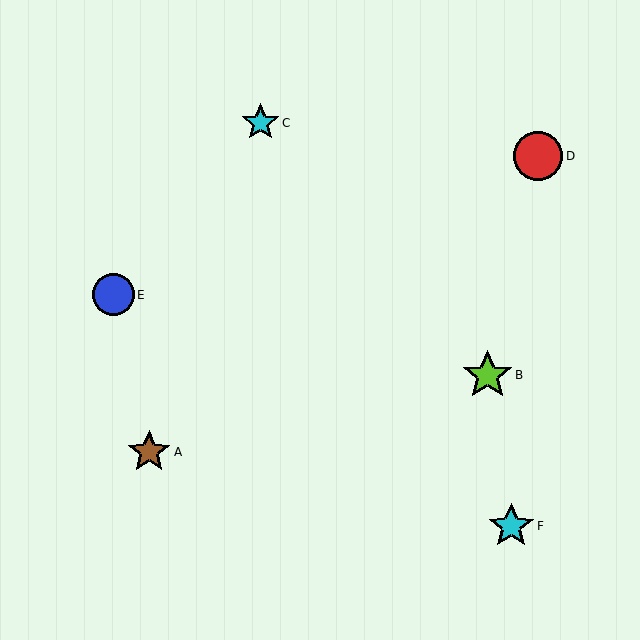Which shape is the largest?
The lime star (labeled B) is the largest.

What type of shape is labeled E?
Shape E is a blue circle.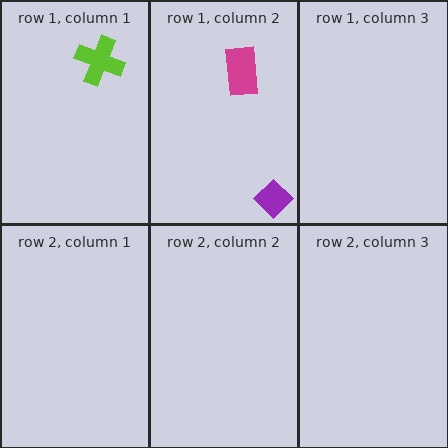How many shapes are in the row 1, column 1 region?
1.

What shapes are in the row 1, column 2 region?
The purple diamond, the magenta rectangle.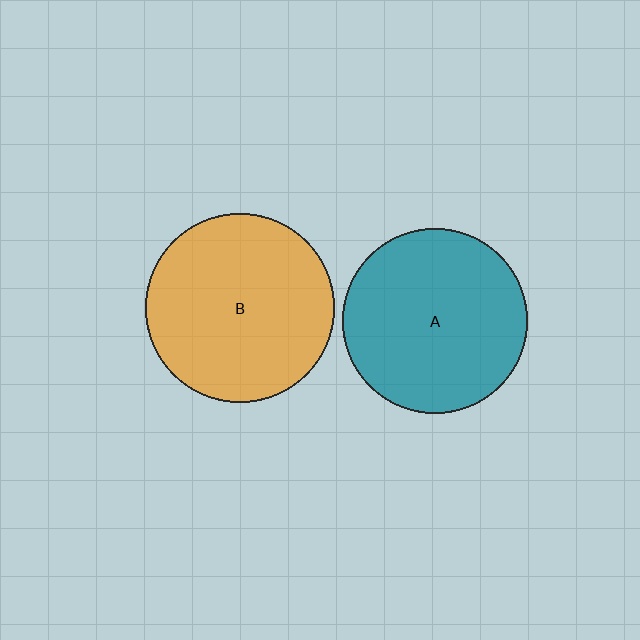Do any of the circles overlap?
No, none of the circles overlap.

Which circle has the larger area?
Circle B (orange).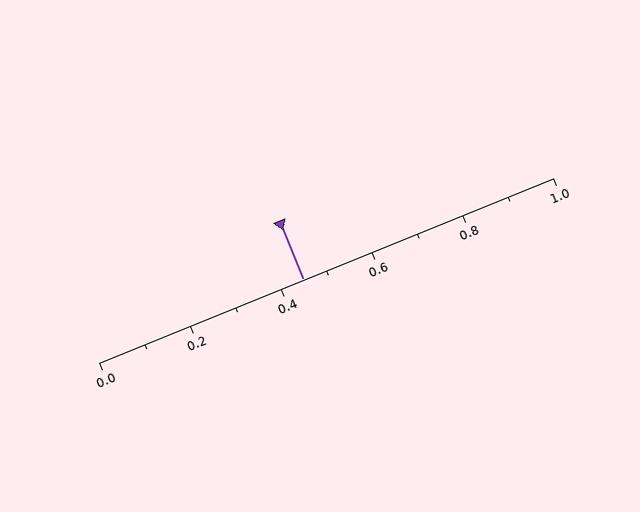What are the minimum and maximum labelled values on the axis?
The axis runs from 0.0 to 1.0.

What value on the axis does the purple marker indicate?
The marker indicates approximately 0.45.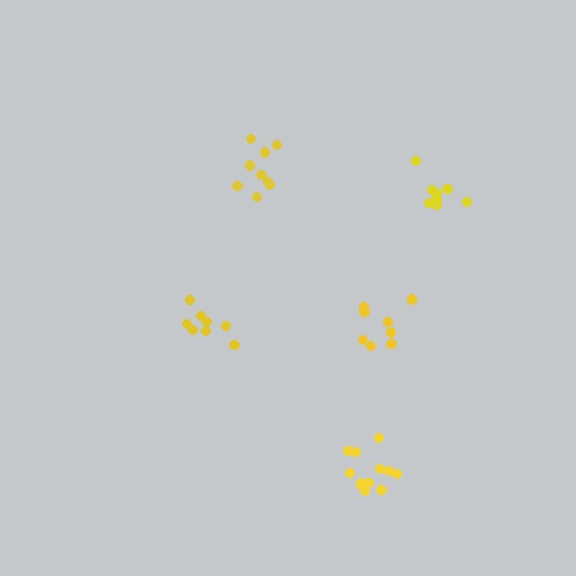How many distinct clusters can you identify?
There are 5 distinct clusters.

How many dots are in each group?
Group 1: 9 dots, Group 2: 8 dots, Group 3: 12 dots, Group 4: 8 dots, Group 5: 8 dots (45 total).